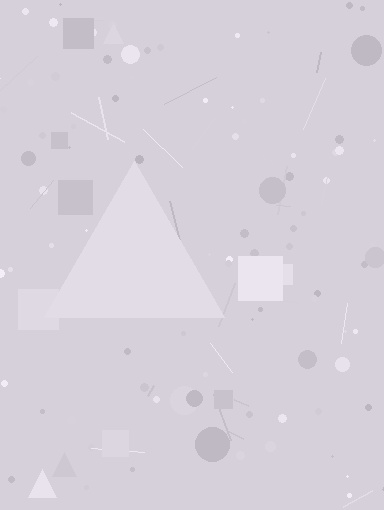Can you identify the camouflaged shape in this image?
The camouflaged shape is a triangle.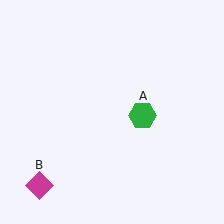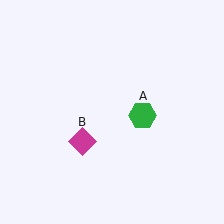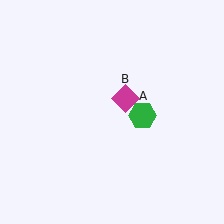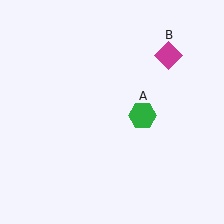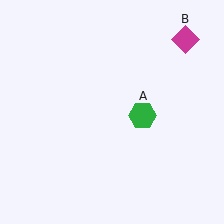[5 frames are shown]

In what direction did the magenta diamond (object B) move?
The magenta diamond (object B) moved up and to the right.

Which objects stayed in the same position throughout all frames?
Green hexagon (object A) remained stationary.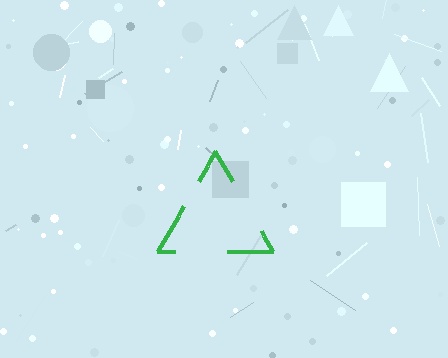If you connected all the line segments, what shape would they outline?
They would outline a triangle.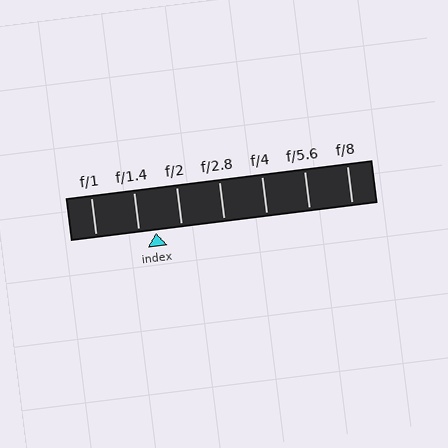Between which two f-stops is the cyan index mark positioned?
The index mark is between f/1.4 and f/2.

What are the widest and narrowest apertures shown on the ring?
The widest aperture shown is f/1 and the narrowest is f/8.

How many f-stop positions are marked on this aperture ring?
There are 7 f-stop positions marked.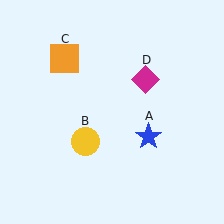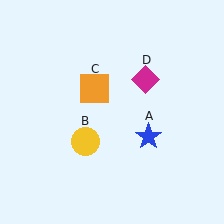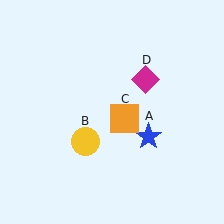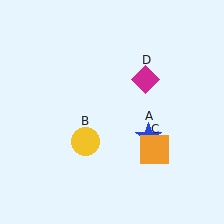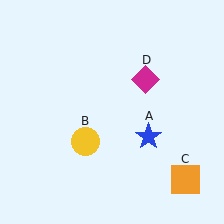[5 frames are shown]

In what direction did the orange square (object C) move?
The orange square (object C) moved down and to the right.